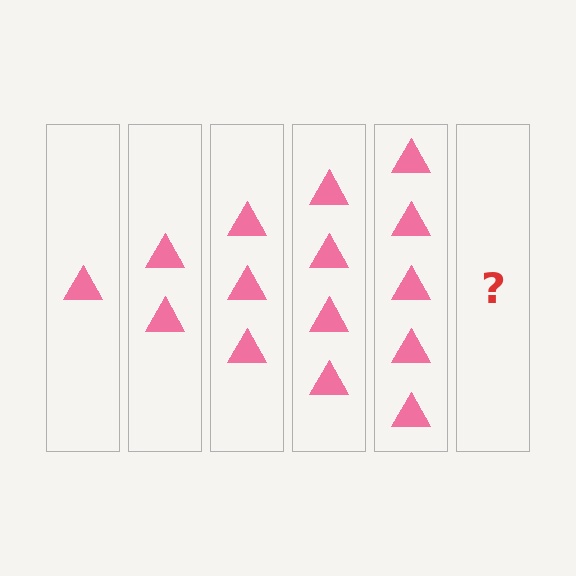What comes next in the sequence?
The next element should be 6 triangles.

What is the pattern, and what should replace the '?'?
The pattern is that each step adds one more triangle. The '?' should be 6 triangles.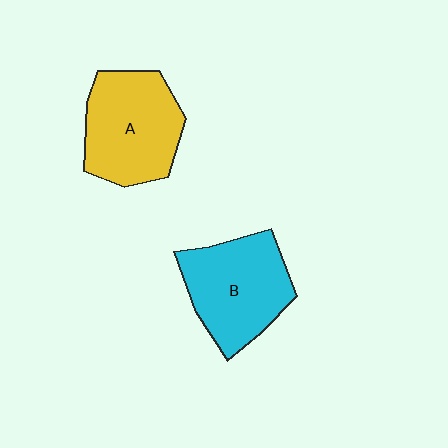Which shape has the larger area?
Shape A (yellow).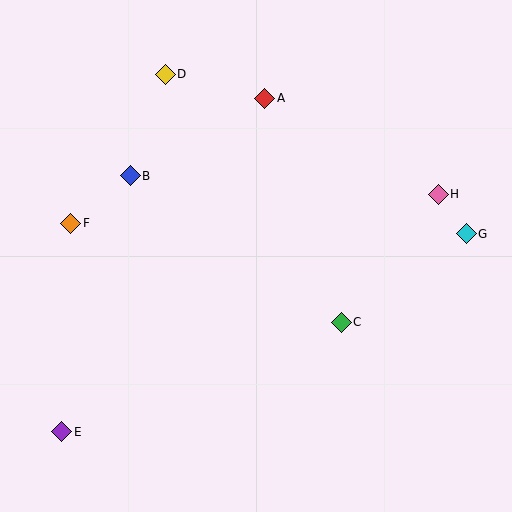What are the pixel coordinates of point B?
Point B is at (130, 176).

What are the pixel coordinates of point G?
Point G is at (466, 234).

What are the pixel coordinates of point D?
Point D is at (165, 74).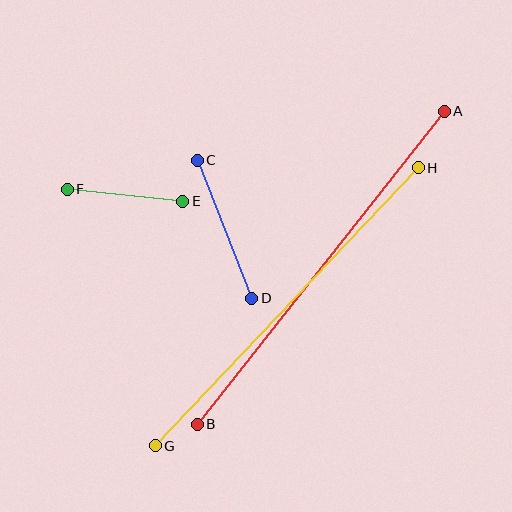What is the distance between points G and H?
The distance is approximately 382 pixels.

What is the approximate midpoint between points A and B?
The midpoint is at approximately (321, 268) pixels.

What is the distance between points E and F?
The distance is approximately 116 pixels.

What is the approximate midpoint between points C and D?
The midpoint is at approximately (225, 229) pixels.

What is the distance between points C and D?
The distance is approximately 149 pixels.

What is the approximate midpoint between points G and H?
The midpoint is at approximately (287, 307) pixels.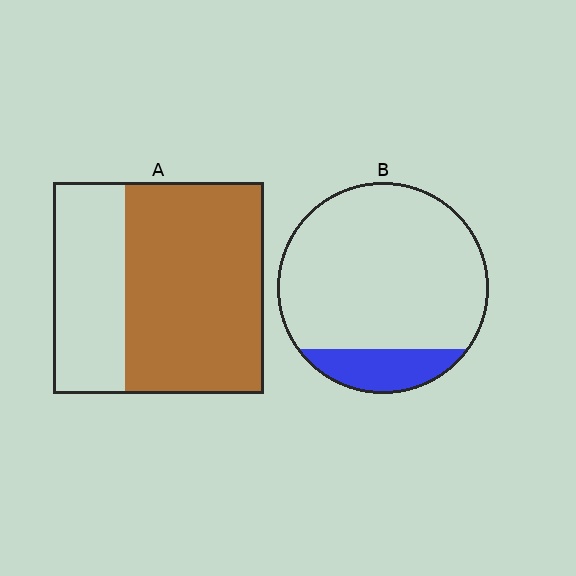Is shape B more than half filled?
No.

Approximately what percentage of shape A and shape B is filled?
A is approximately 65% and B is approximately 15%.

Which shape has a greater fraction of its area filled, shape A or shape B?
Shape A.